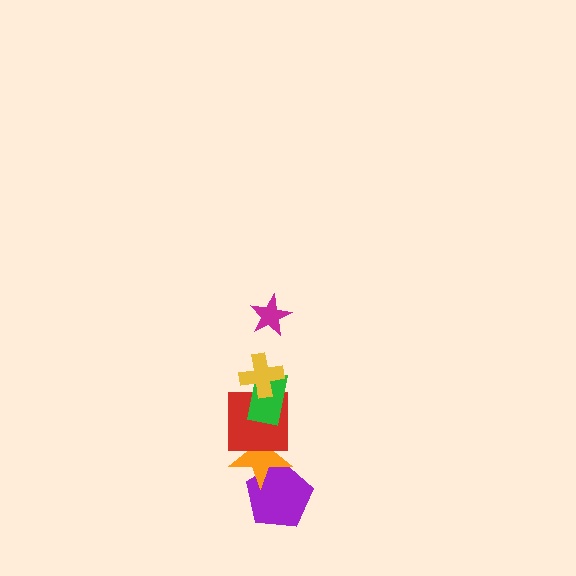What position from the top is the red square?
The red square is 4th from the top.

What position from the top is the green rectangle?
The green rectangle is 3rd from the top.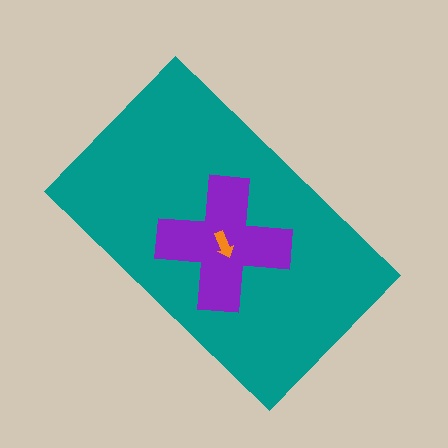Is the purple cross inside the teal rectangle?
Yes.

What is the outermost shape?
The teal rectangle.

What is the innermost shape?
The orange arrow.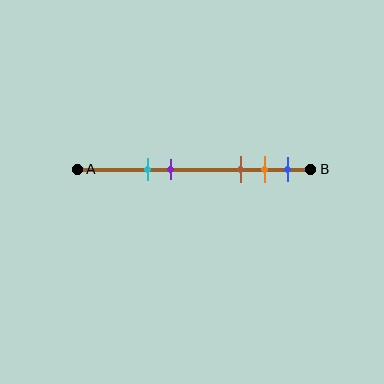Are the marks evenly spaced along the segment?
No, the marks are not evenly spaced.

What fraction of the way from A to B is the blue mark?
The blue mark is approximately 90% (0.9) of the way from A to B.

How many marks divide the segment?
There are 5 marks dividing the segment.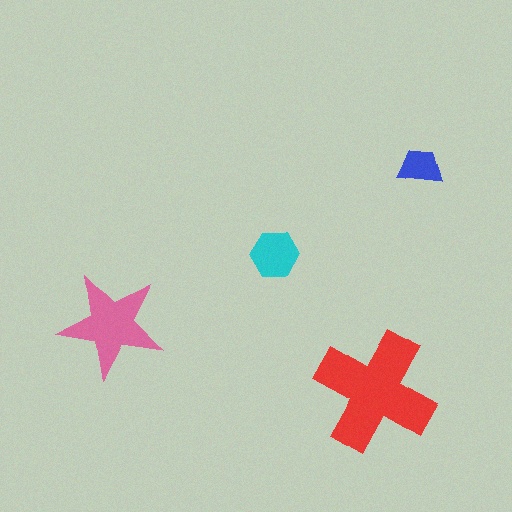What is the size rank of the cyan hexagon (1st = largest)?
3rd.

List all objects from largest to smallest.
The red cross, the pink star, the cyan hexagon, the blue trapezoid.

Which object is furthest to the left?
The pink star is leftmost.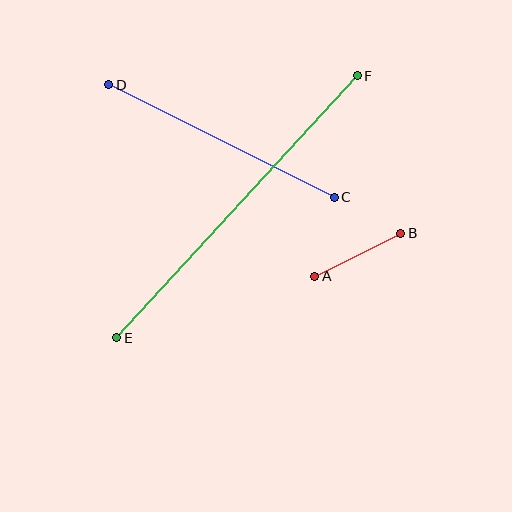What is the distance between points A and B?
The distance is approximately 96 pixels.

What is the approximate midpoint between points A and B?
The midpoint is at approximately (358, 255) pixels.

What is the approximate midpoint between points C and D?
The midpoint is at approximately (222, 141) pixels.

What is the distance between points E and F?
The distance is approximately 356 pixels.